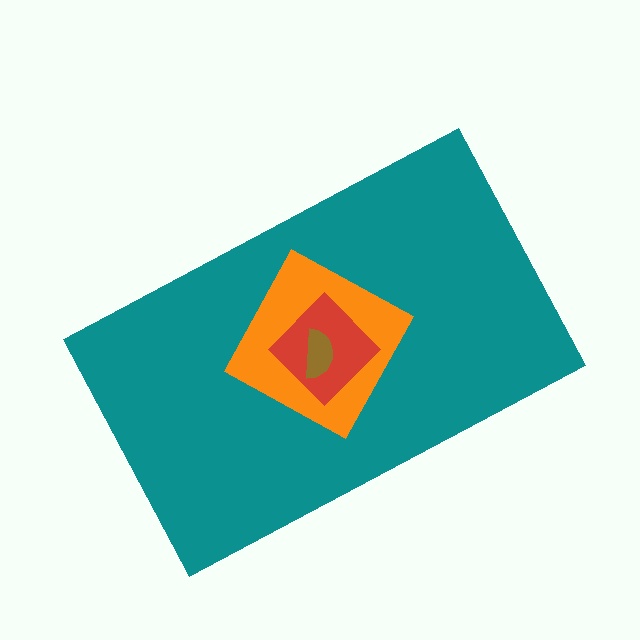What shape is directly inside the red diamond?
The brown semicircle.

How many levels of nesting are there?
4.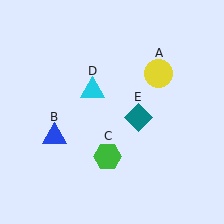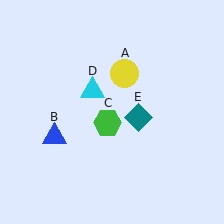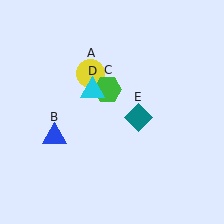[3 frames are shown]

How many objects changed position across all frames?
2 objects changed position: yellow circle (object A), green hexagon (object C).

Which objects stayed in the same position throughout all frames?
Blue triangle (object B) and cyan triangle (object D) and teal diamond (object E) remained stationary.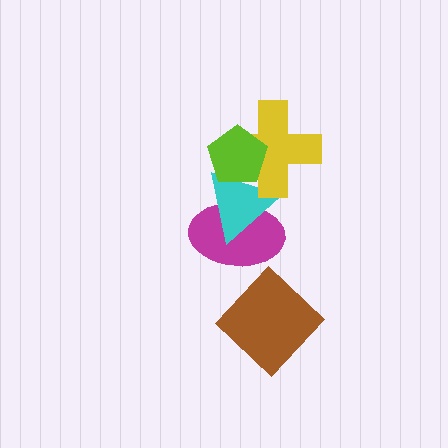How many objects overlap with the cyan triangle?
3 objects overlap with the cyan triangle.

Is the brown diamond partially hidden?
No, no other shape covers it.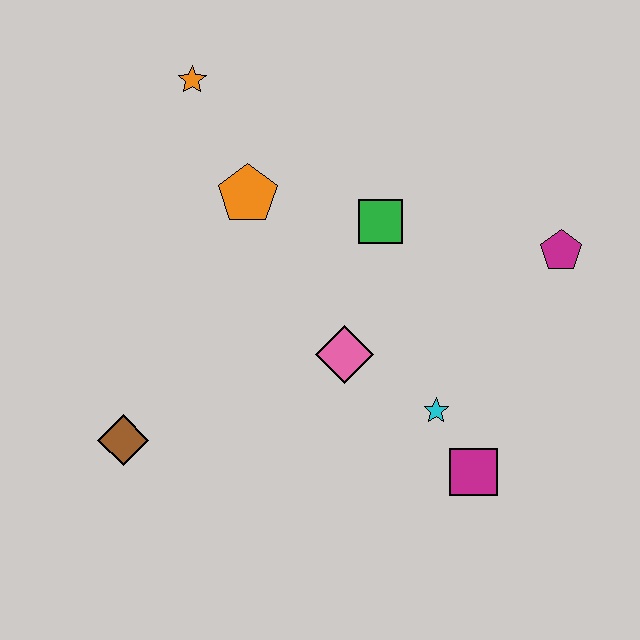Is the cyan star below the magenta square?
No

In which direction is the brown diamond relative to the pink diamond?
The brown diamond is to the left of the pink diamond.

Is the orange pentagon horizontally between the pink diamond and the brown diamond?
Yes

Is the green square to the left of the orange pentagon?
No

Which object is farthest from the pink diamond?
The orange star is farthest from the pink diamond.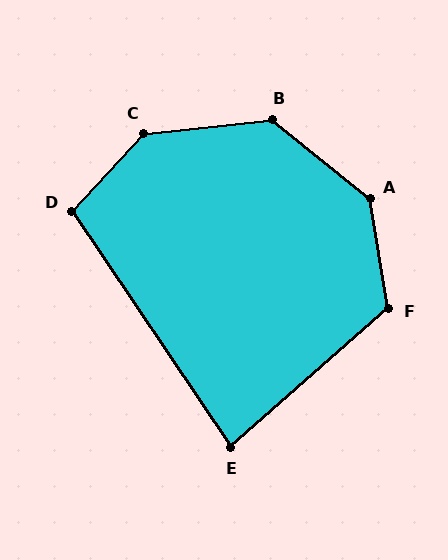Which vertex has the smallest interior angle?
E, at approximately 83 degrees.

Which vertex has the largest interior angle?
C, at approximately 139 degrees.